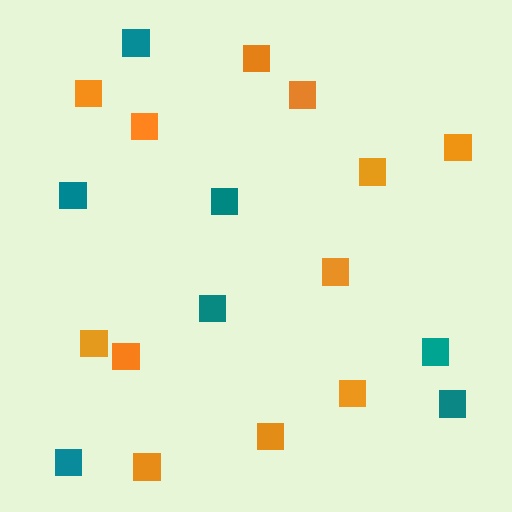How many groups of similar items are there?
There are 2 groups: one group of teal squares (7) and one group of orange squares (12).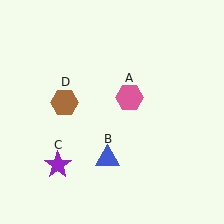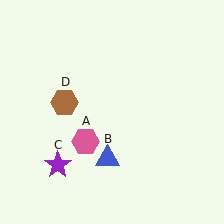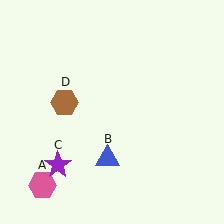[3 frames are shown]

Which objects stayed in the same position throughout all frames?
Blue triangle (object B) and purple star (object C) and brown hexagon (object D) remained stationary.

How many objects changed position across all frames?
1 object changed position: pink hexagon (object A).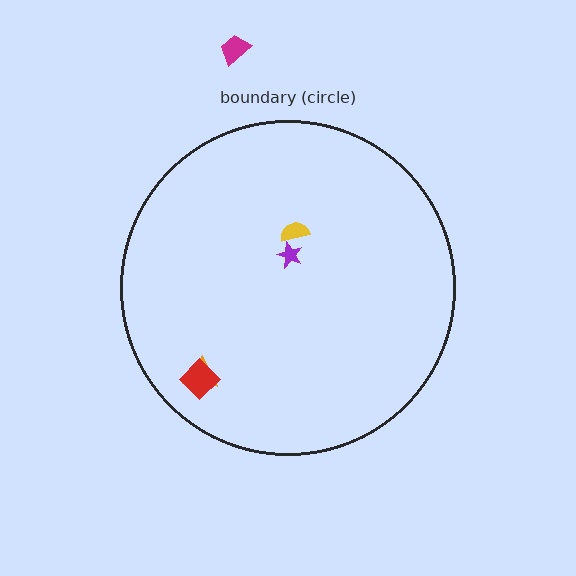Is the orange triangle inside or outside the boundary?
Inside.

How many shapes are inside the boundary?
4 inside, 1 outside.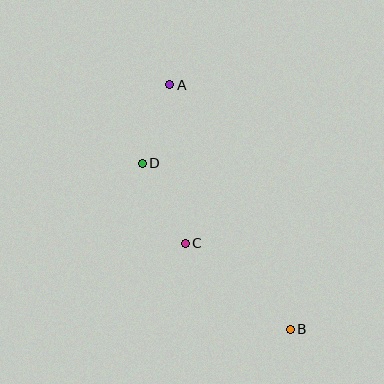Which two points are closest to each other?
Points A and D are closest to each other.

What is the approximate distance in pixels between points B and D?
The distance between B and D is approximately 222 pixels.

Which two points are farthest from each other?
Points A and B are farthest from each other.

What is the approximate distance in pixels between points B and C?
The distance between B and C is approximately 136 pixels.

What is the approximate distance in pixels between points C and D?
The distance between C and D is approximately 91 pixels.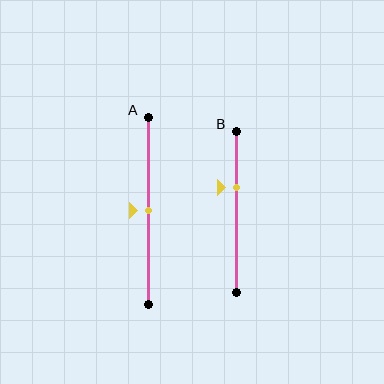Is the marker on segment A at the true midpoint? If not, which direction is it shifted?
Yes, the marker on segment A is at the true midpoint.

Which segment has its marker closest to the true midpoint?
Segment A has its marker closest to the true midpoint.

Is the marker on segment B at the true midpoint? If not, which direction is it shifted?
No, the marker on segment B is shifted upward by about 15% of the segment length.